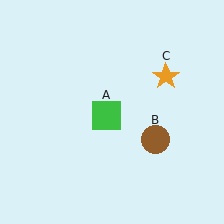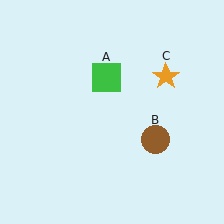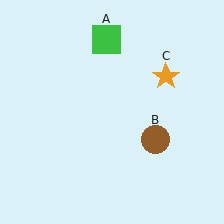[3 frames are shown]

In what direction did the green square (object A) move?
The green square (object A) moved up.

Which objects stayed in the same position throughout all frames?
Brown circle (object B) and orange star (object C) remained stationary.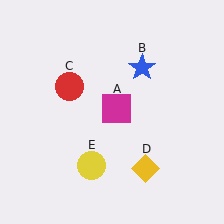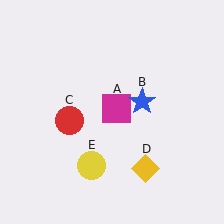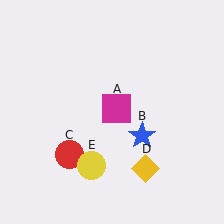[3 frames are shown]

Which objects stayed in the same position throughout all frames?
Magenta square (object A) and yellow diamond (object D) and yellow circle (object E) remained stationary.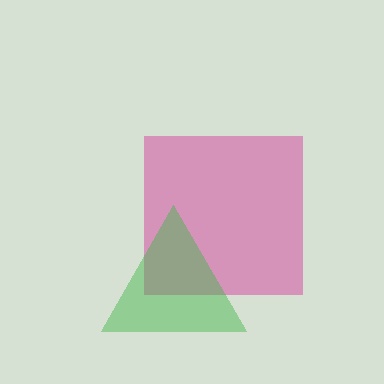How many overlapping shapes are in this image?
There are 2 overlapping shapes in the image.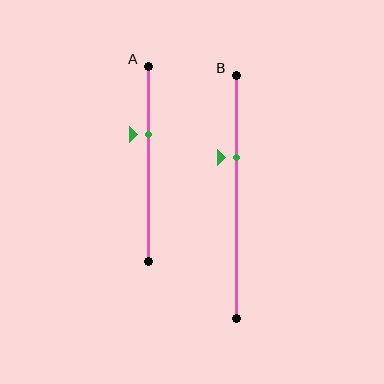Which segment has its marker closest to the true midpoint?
Segment A has its marker closest to the true midpoint.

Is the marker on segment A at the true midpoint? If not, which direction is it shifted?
No, the marker on segment A is shifted upward by about 15% of the segment length.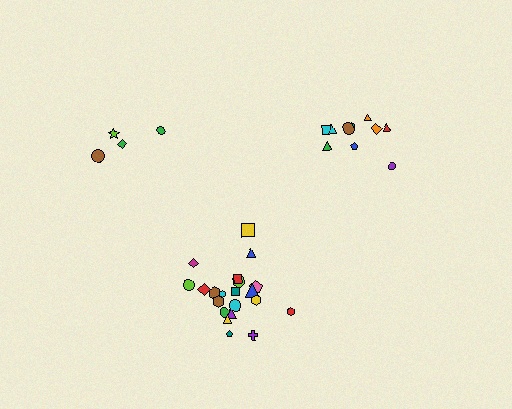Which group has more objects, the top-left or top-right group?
The top-right group.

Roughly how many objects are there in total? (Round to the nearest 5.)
Roughly 35 objects in total.